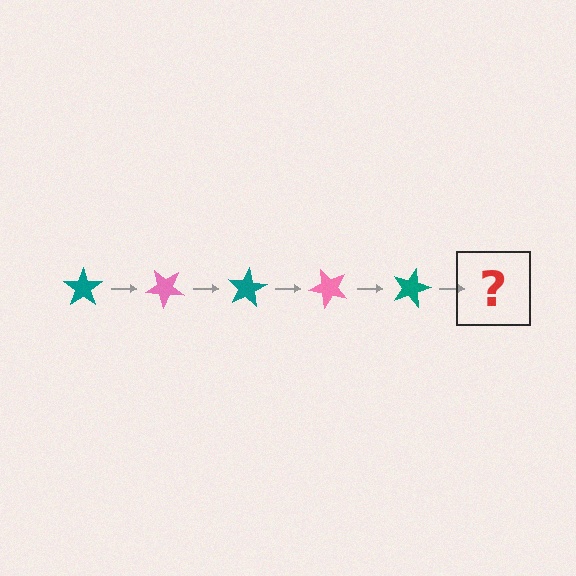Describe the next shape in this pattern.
It should be a pink star, rotated 200 degrees from the start.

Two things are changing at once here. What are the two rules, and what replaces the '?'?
The two rules are that it rotates 40 degrees each step and the color cycles through teal and pink. The '?' should be a pink star, rotated 200 degrees from the start.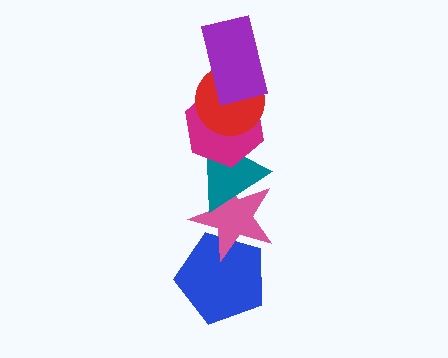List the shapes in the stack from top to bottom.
From top to bottom: the purple rectangle, the red circle, the magenta hexagon, the teal triangle, the pink star, the blue pentagon.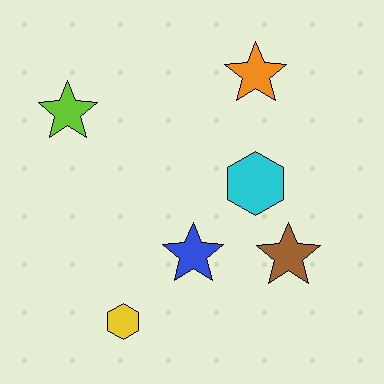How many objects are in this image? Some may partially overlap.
There are 6 objects.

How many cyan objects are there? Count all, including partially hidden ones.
There is 1 cyan object.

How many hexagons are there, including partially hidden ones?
There are 2 hexagons.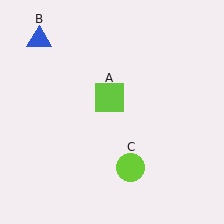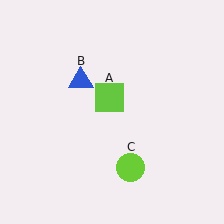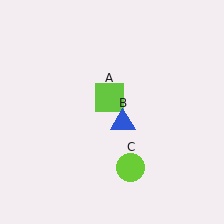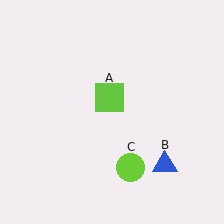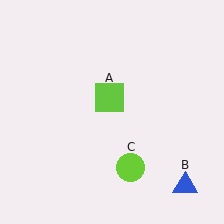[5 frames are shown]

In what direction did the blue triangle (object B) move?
The blue triangle (object B) moved down and to the right.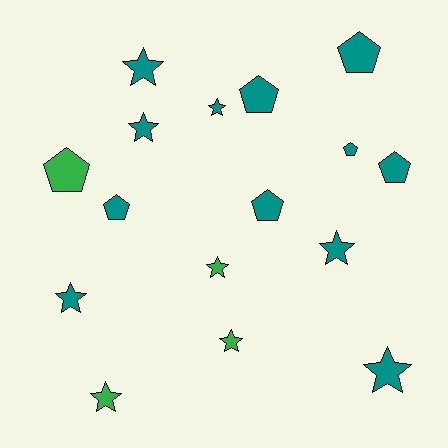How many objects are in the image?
There are 16 objects.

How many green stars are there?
There are 3 green stars.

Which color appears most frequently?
Teal, with 12 objects.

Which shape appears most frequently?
Star, with 9 objects.